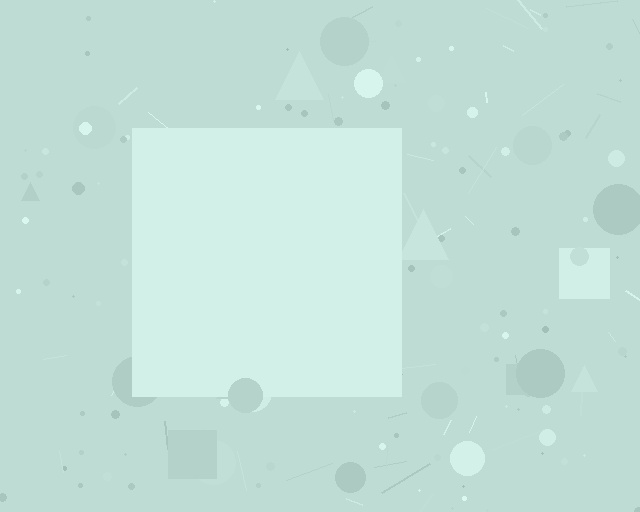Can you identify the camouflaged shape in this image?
The camouflaged shape is a square.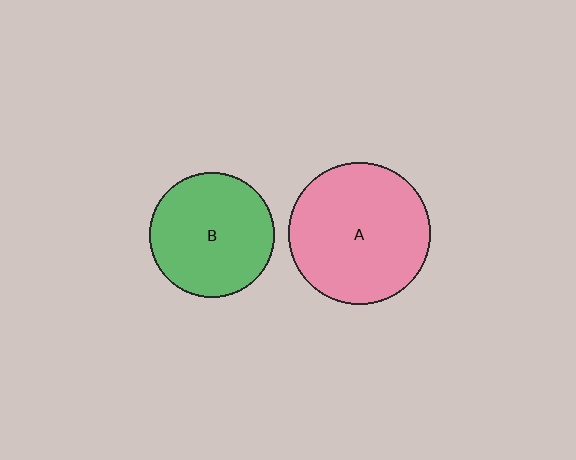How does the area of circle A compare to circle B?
Approximately 1.3 times.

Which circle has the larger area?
Circle A (pink).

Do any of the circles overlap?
No, none of the circles overlap.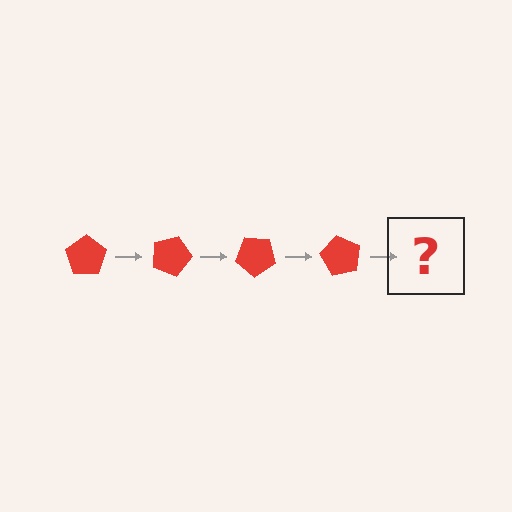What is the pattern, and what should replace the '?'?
The pattern is that the pentagon rotates 20 degrees each step. The '?' should be a red pentagon rotated 80 degrees.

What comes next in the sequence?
The next element should be a red pentagon rotated 80 degrees.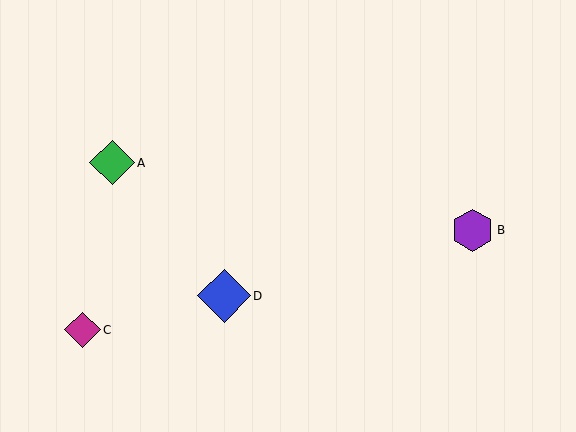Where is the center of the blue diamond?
The center of the blue diamond is at (224, 296).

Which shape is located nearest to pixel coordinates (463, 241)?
The purple hexagon (labeled B) at (473, 230) is nearest to that location.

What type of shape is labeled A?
Shape A is a green diamond.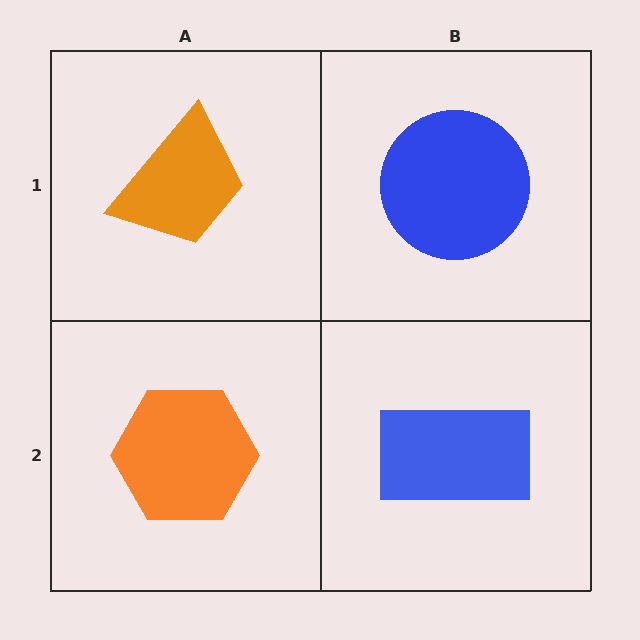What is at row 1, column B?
A blue circle.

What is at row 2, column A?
An orange hexagon.